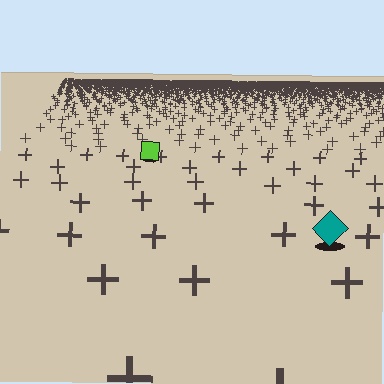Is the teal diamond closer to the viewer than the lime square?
Yes. The teal diamond is closer — you can tell from the texture gradient: the ground texture is coarser near it.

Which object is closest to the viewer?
The teal diamond is closest. The texture marks near it are larger and more spread out.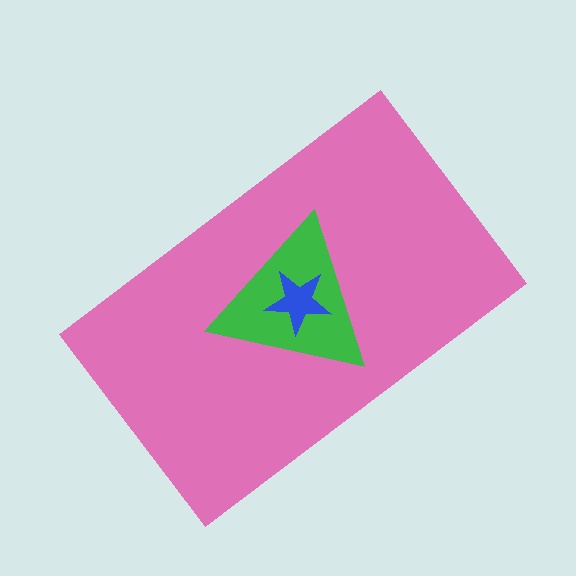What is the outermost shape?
The pink rectangle.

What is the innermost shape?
The blue star.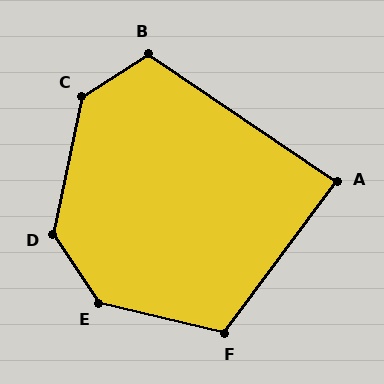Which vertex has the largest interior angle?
E, at approximately 137 degrees.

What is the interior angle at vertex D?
Approximately 135 degrees (obtuse).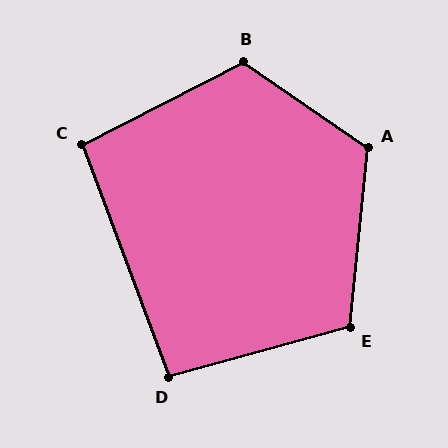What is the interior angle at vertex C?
Approximately 97 degrees (obtuse).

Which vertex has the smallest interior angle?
D, at approximately 95 degrees.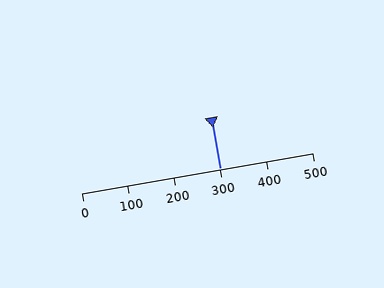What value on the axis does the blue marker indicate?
The marker indicates approximately 300.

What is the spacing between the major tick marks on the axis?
The major ticks are spaced 100 apart.